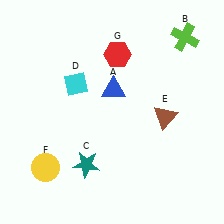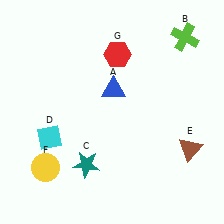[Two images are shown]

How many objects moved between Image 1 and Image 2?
2 objects moved between the two images.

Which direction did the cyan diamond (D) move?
The cyan diamond (D) moved down.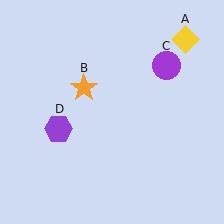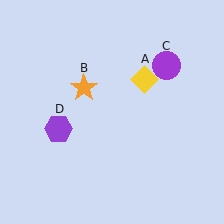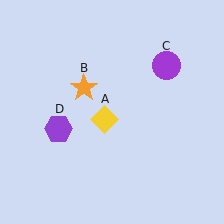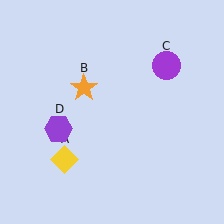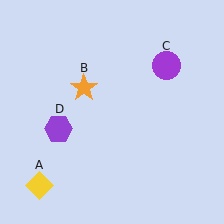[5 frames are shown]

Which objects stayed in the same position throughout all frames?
Orange star (object B) and purple circle (object C) and purple hexagon (object D) remained stationary.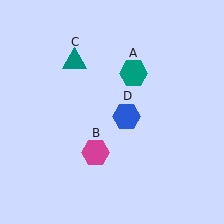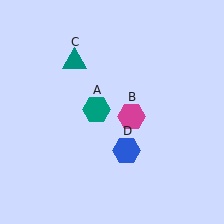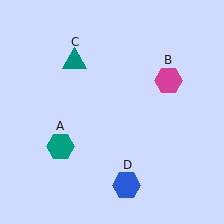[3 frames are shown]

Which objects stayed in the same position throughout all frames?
Teal triangle (object C) remained stationary.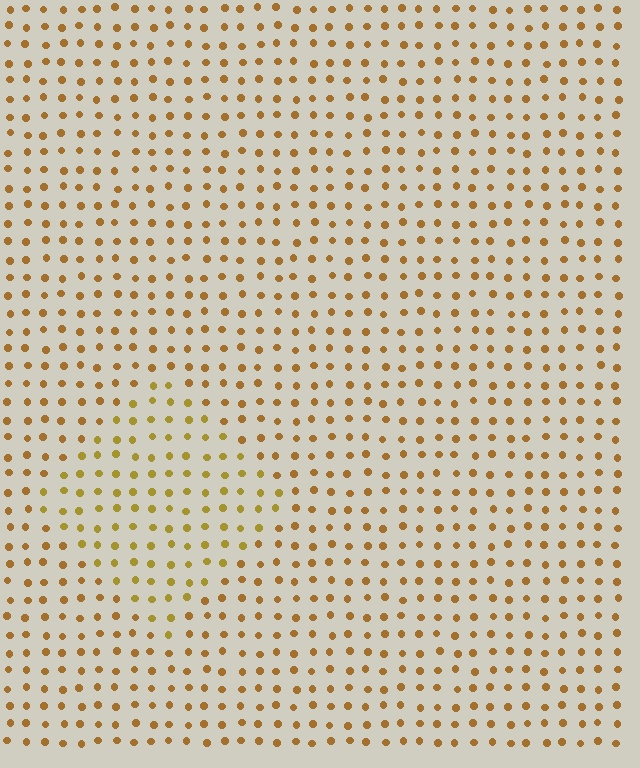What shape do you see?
I see a diamond.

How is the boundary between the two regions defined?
The boundary is defined purely by a slight shift in hue (about 18 degrees). Spacing, size, and orientation are identical on both sides.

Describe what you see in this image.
The image is filled with small brown elements in a uniform arrangement. A diamond-shaped region is visible where the elements are tinted to a slightly different hue, forming a subtle color boundary.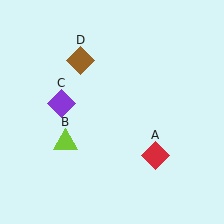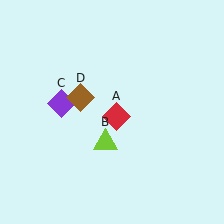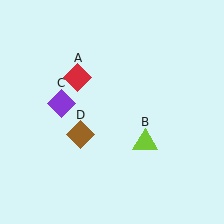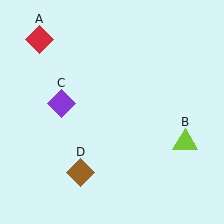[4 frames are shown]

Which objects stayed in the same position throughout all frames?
Purple diamond (object C) remained stationary.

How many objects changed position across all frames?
3 objects changed position: red diamond (object A), lime triangle (object B), brown diamond (object D).